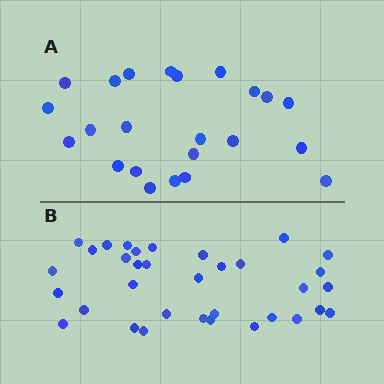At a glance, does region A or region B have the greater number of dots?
Region B (the bottom region) has more dots.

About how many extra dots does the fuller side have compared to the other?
Region B has roughly 12 or so more dots than region A.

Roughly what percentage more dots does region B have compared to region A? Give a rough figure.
About 50% more.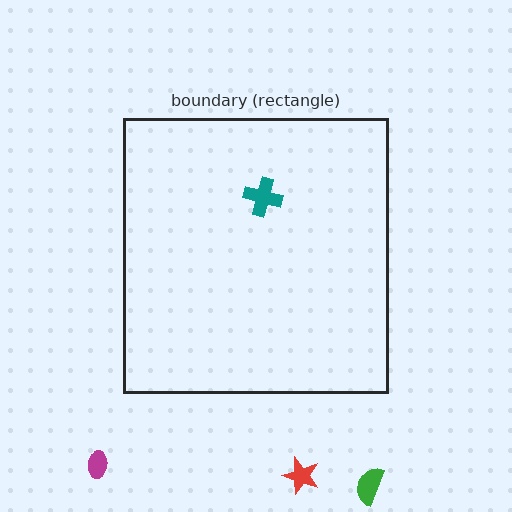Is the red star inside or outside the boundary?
Outside.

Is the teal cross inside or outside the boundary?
Inside.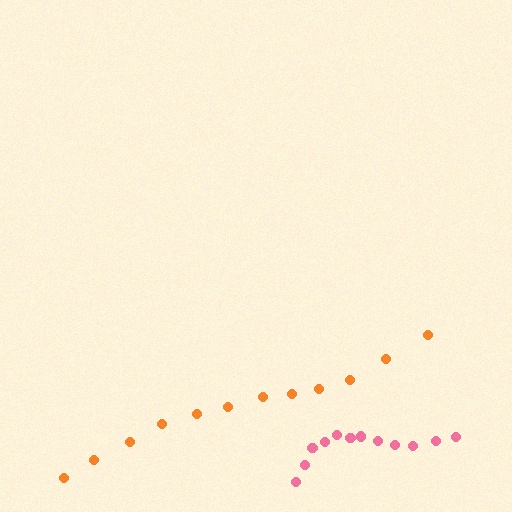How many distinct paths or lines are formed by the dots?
There are 2 distinct paths.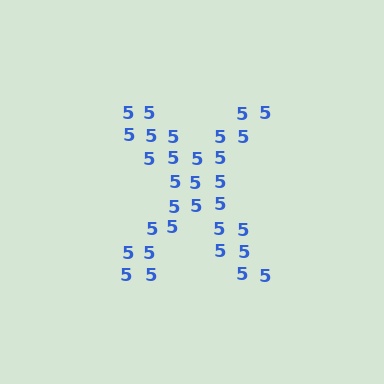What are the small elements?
The small elements are digit 5's.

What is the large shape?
The large shape is the letter X.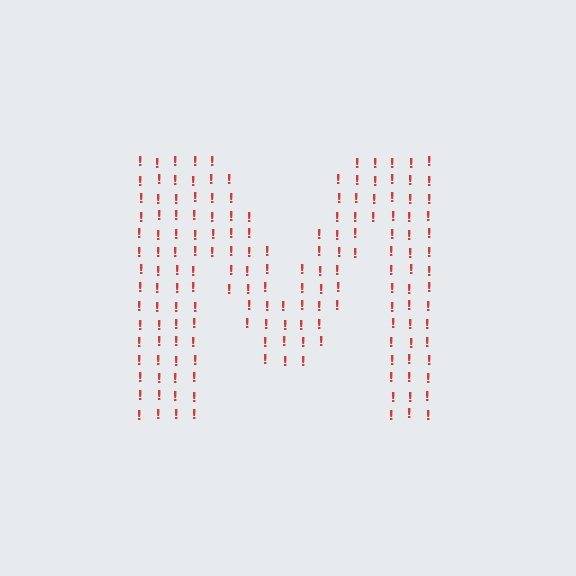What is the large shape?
The large shape is the letter M.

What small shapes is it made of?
It is made of small exclamation marks.